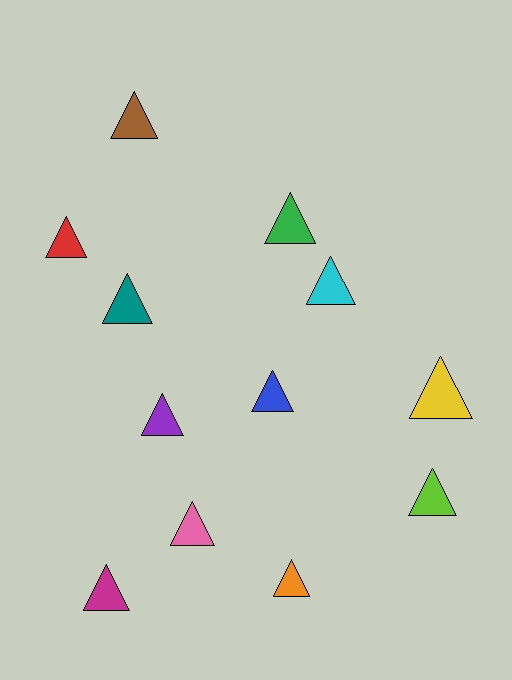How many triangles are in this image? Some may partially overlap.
There are 12 triangles.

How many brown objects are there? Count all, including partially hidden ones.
There is 1 brown object.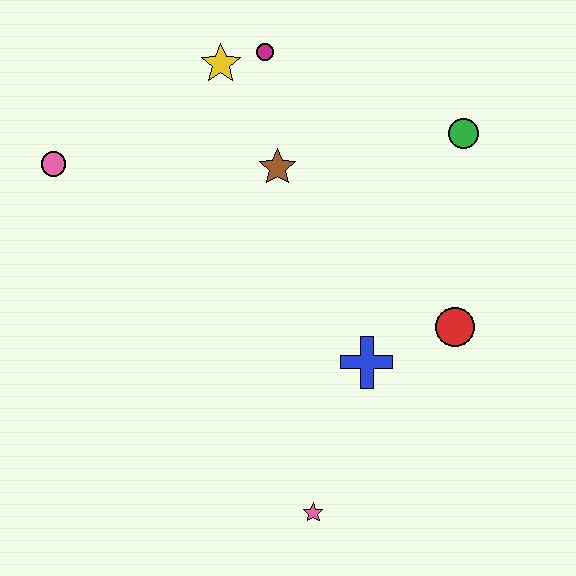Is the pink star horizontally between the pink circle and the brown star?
No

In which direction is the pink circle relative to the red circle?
The pink circle is to the left of the red circle.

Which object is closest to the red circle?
The blue cross is closest to the red circle.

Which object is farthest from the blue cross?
The pink circle is farthest from the blue cross.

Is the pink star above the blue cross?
No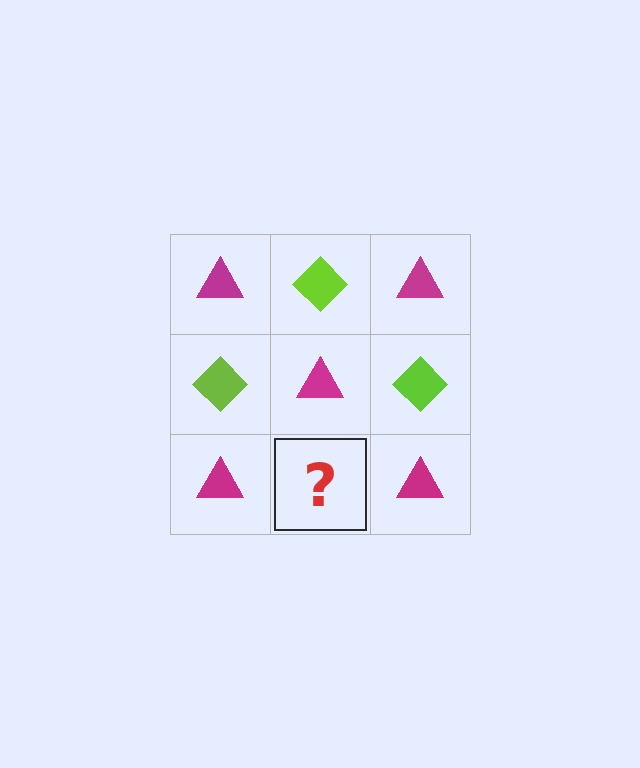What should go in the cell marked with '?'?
The missing cell should contain a lime diamond.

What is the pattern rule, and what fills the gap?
The rule is that it alternates magenta triangle and lime diamond in a checkerboard pattern. The gap should be filled with a lime diamond.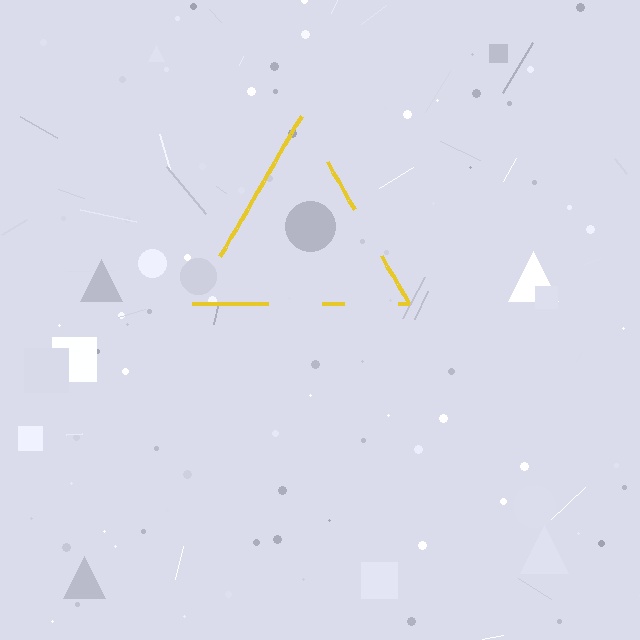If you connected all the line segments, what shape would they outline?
They would outline a triangle.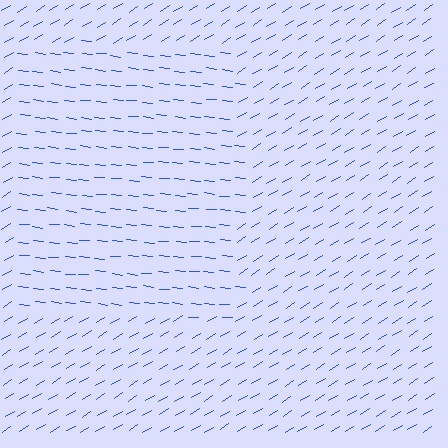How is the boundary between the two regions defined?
The boundary is defined purely by a change in line orientation (approximately 38 degrees difference). All lines are the same color and thickness.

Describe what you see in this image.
The image is filled with small blue line segments. A rectangle region in the image has lines oriented differently from the surrounding lines, creating a visible texture boundary.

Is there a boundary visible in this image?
Yes, there is a texture boundary formed by a change in line orientation.